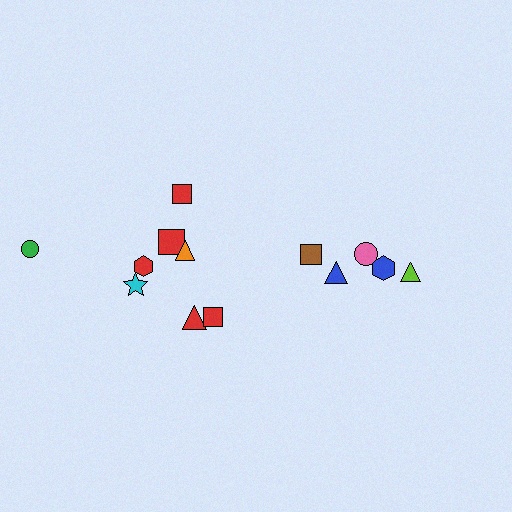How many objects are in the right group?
There are 5 objects.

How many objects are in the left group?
There are 8 objects.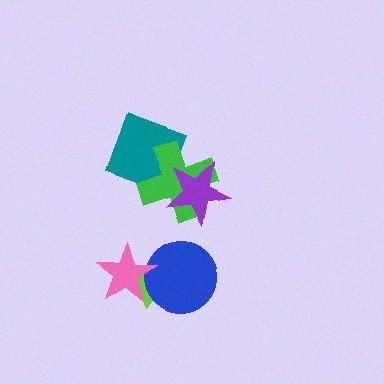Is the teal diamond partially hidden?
Yes, it is partially covered by another shape.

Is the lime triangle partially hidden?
Yes, it is partially covered by another shape.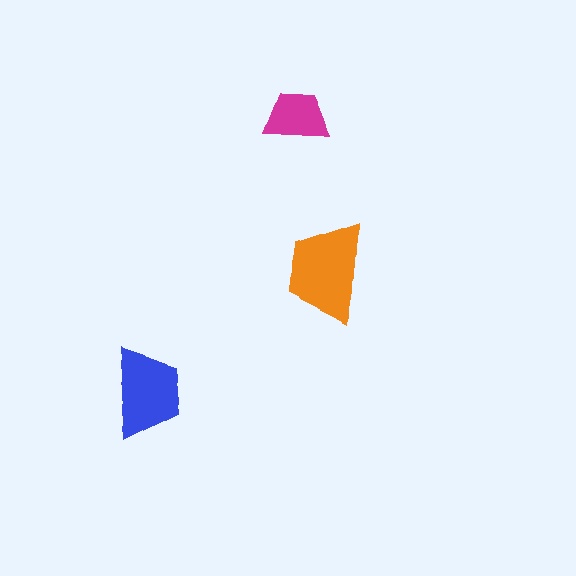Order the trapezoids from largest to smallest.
the orange one, the blue one, the magenta one.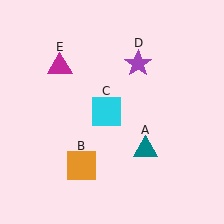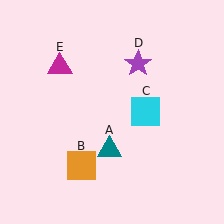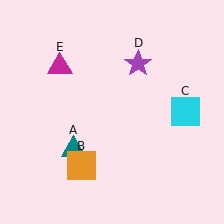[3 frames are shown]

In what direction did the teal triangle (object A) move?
The teal triangle (object A) moved left.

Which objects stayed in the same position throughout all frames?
Orange square (object B) and purple star (object D) and magenta triangle (object E) remained stationary.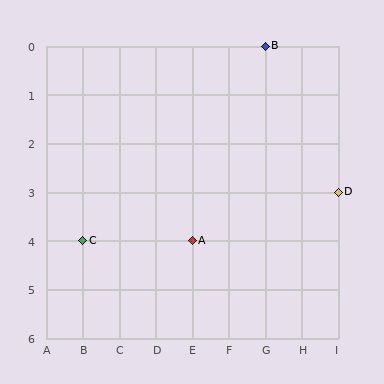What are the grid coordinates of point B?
Point B is at grid coordinates (G, 0).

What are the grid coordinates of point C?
Point C is at grid coordinates (B, 4).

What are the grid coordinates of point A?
Point A is at grid coordinates (E, 4).